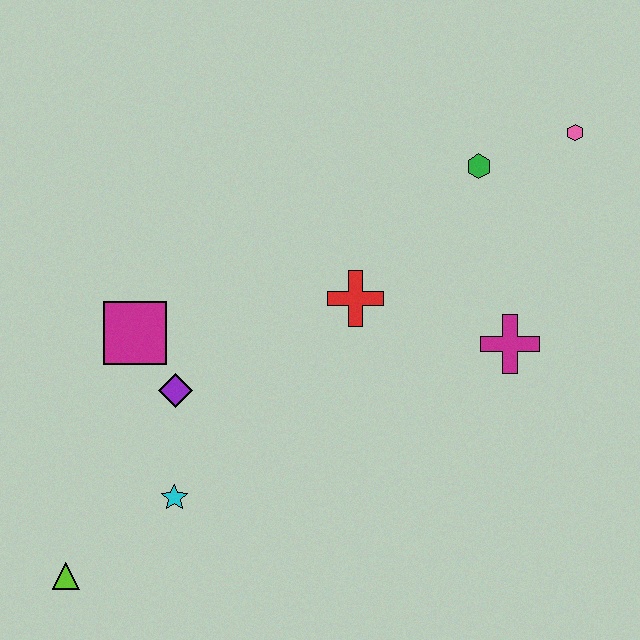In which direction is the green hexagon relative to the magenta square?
The green hexagon is to the right of the magenta square.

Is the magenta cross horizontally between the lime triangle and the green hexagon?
No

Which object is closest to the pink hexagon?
The green hexagon is closest to the pink hexagon.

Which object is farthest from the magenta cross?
The lime triangle is farthest from the magenta cross.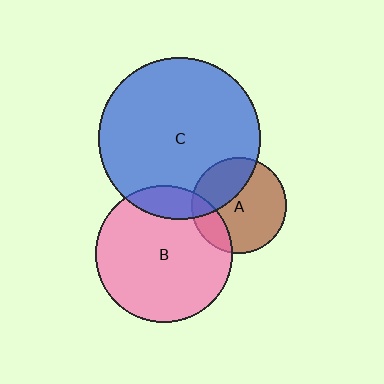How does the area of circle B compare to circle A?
Approximately 2.1 times.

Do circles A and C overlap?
Yes.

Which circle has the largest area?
Circle C (blue).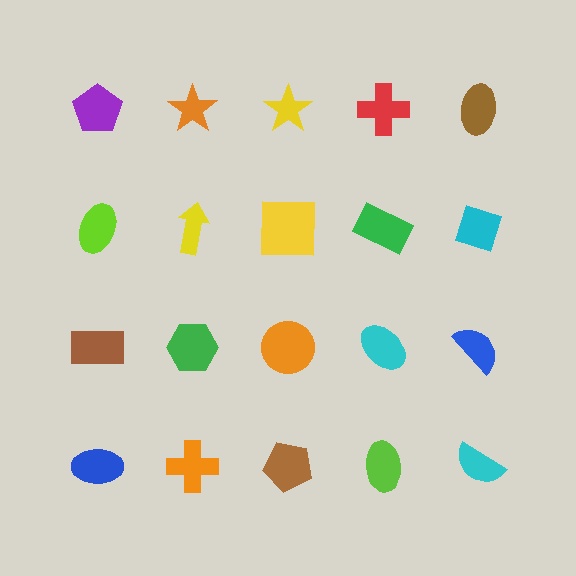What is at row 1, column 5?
A brown ellipse.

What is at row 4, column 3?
A brown pentagon.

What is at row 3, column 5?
A blue semicircle.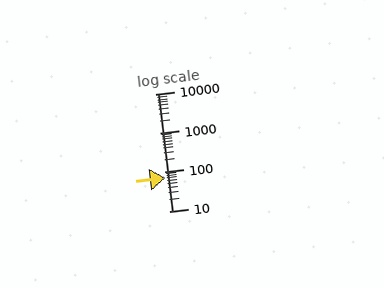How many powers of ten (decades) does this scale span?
The scale spans 3 decades, from 10 to 10000.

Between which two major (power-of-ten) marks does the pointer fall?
The pointer is between 10 and 100.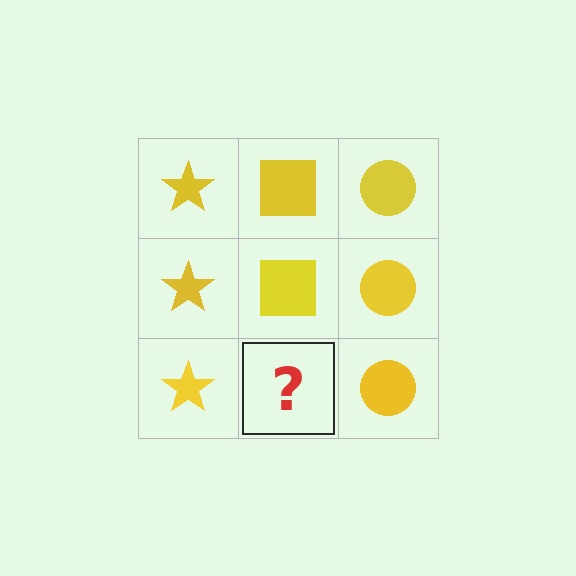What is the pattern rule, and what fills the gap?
The rule is that each column has a consistent shape. The gap should be filled with a yellow square.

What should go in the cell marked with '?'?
The missing cell should contain a yellow square.